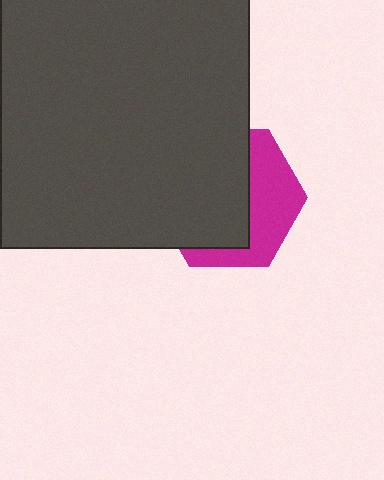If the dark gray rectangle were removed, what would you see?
You would see the complete magenta hexagon.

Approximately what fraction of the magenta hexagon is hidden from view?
Roughly 60% of the magenta hexagon is hidden behind the dark gray rectangle.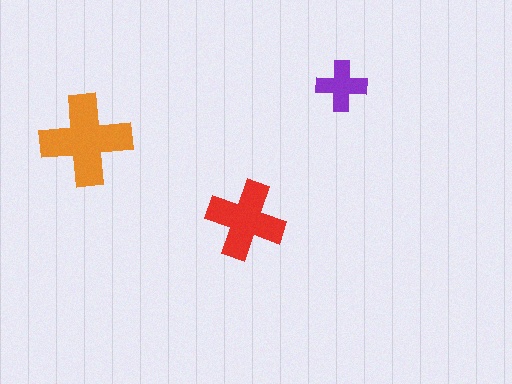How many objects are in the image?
There are 3 objects in the image.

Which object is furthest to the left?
The orange cross is leftmost.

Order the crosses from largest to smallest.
the orange one, the red one, the purple one.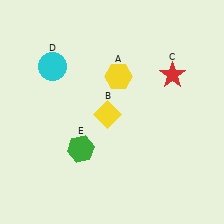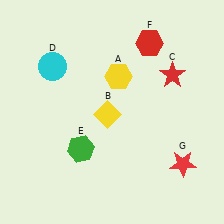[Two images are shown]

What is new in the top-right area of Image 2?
A red hexagon (F) was added in the top-right area of Image 2.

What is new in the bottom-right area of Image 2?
A red star (G) was added in the bottom-right area of Image 2.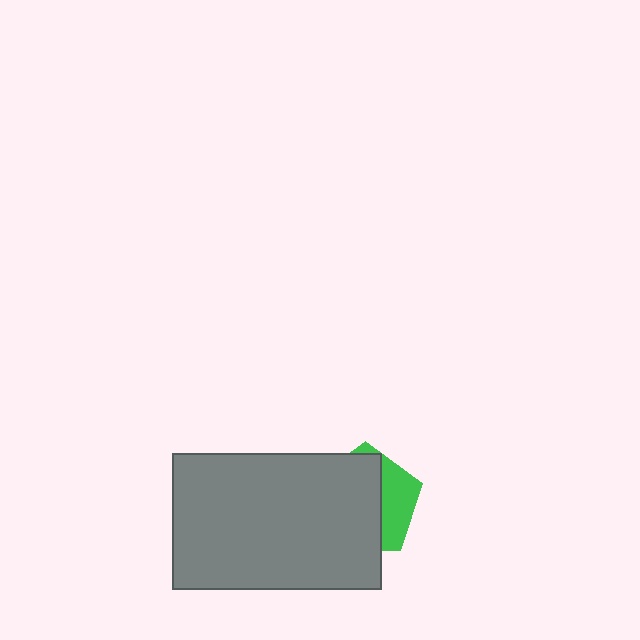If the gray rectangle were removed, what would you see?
You would see the complete green pentagon.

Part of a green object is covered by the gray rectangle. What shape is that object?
It is a pentagon.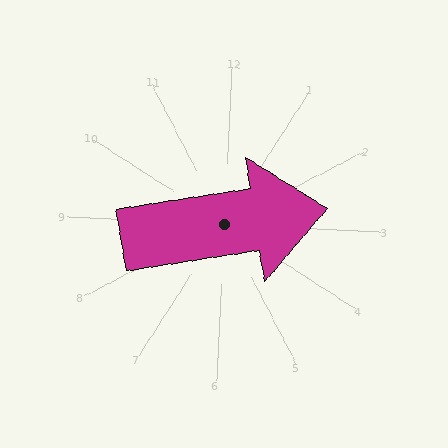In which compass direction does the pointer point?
East.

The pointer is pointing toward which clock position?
Roughly 3 o'clock.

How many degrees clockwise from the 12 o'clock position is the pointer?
Approximately 79 degrees.